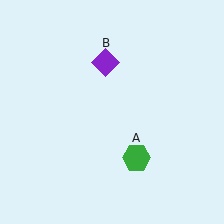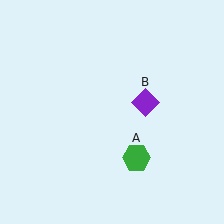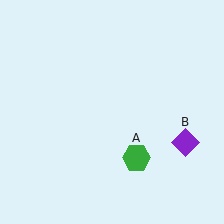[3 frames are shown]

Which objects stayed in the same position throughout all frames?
Green hexagon (object A) remained stationary.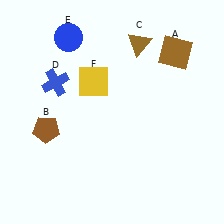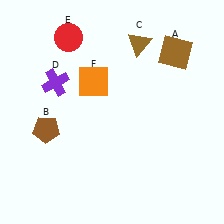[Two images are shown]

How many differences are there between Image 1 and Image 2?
There are 3 differences between the two images.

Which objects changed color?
D changed from blue to purple. E changed from blue to red. F changed from yellow to orange.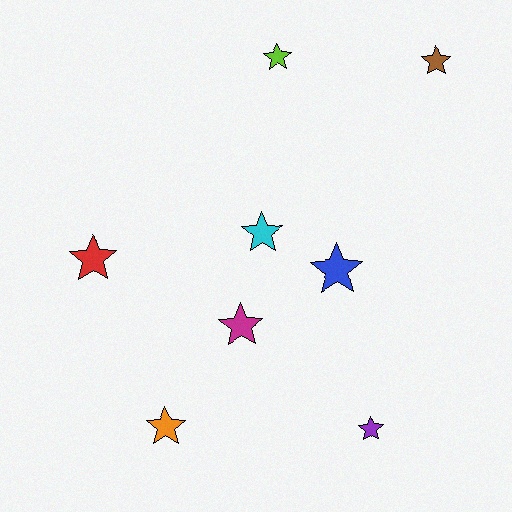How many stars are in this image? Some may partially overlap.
There are 8 stars.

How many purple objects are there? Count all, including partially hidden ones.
There is 1 purple object.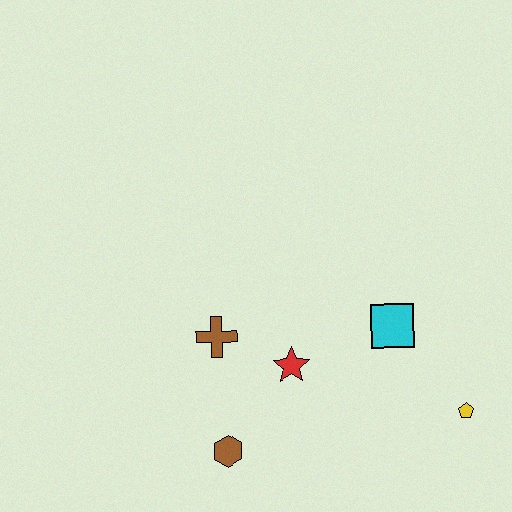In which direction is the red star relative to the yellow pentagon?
The red star is to the left of the yellow pentagon.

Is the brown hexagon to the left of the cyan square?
Yes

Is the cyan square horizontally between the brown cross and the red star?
No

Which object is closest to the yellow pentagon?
The cyan square is closest to the yellow pentagon.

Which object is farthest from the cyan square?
The brown hexagon is farthest from the cyan square.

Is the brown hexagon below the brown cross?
Yes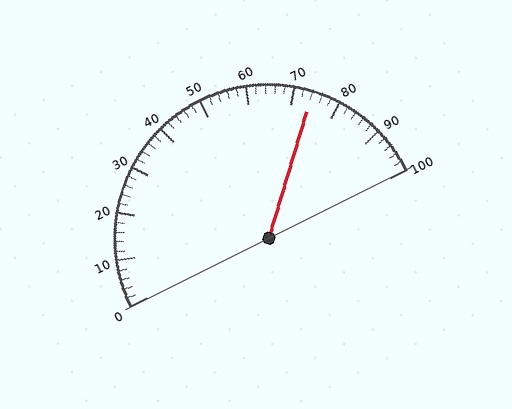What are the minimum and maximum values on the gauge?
The gauge ranges from 0 to 100.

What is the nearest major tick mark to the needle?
The nearest major tick mark is 70.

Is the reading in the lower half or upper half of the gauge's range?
The reading is in the upper half of the range (0 to 100).